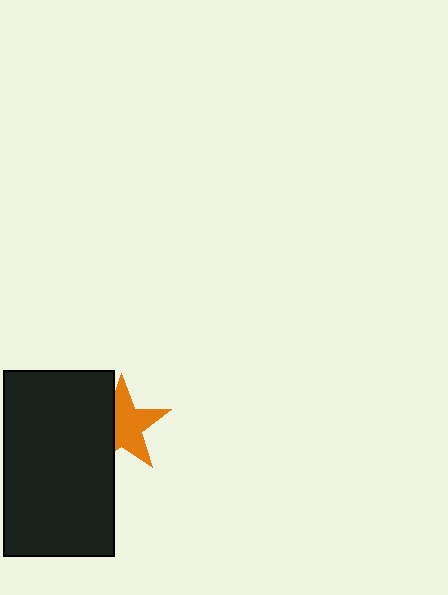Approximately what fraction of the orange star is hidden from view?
Roughly 37% of the orange star is hidden behind the black rectangle.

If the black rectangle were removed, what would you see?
You would see the complete orange star.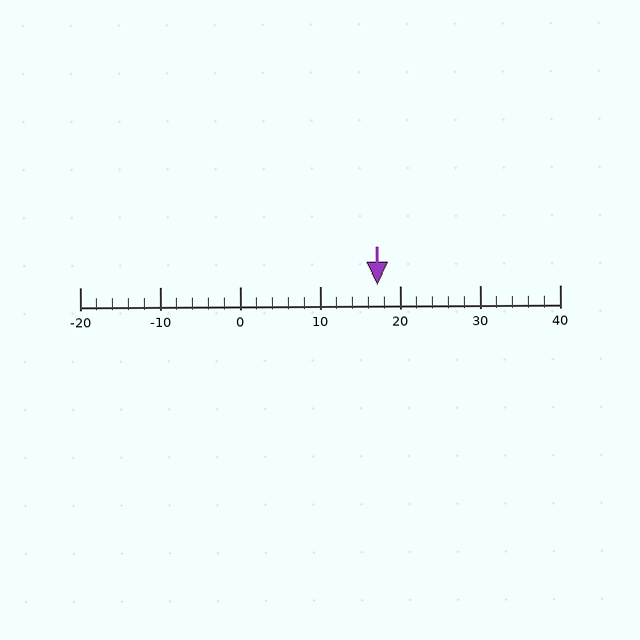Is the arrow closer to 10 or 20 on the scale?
The arrow is closer to 20.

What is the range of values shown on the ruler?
The ruler shows values from -20 to 40.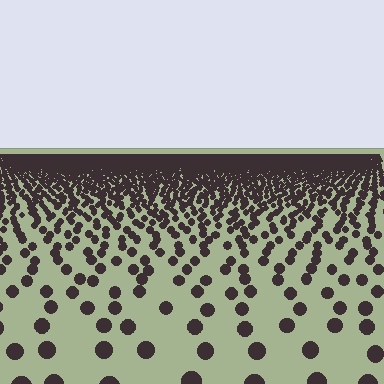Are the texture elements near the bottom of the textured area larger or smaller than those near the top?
Larger. Near the bottom, elements are closer to the viewer and appear at a bigger on-screen size.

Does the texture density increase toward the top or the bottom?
Density increases toward the top.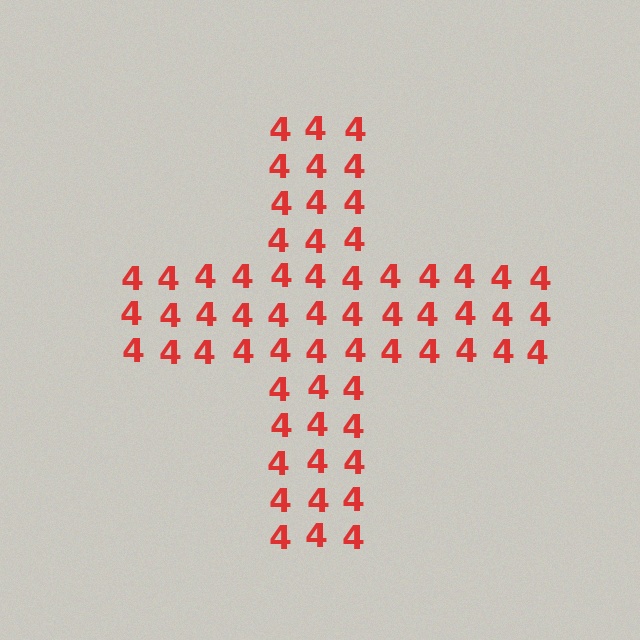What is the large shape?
The large shape is a cross.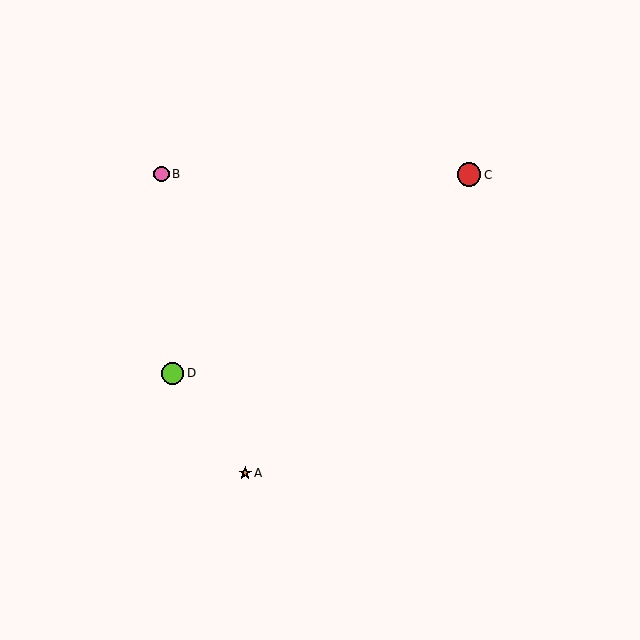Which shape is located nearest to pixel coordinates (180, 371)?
The lime circle (labeled D) at (172, 373) is nearest to that location.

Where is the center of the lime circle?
The center of the lime circle is at (172, 373).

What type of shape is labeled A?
Shape A is an orange star.